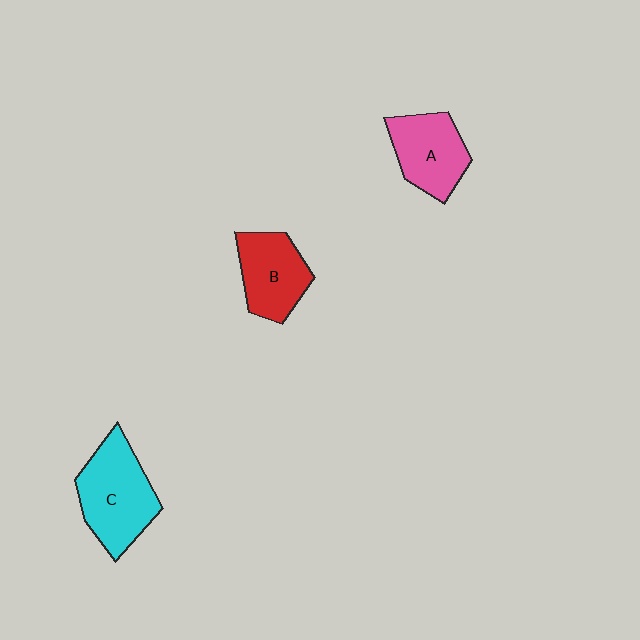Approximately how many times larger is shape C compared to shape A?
Approximately 1.3 times.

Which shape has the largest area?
Shape C (cyan).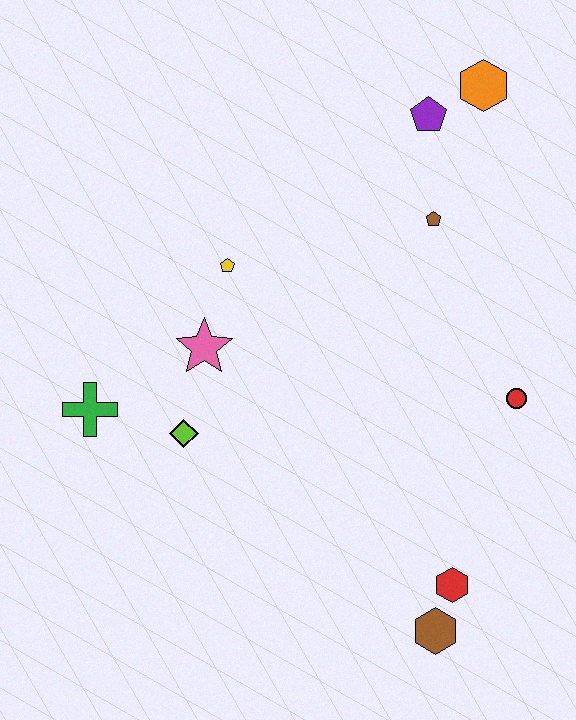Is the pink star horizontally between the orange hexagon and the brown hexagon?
No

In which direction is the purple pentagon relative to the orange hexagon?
The purple pentagon is to the left of the orange hexagon.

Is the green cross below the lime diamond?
No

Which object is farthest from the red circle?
The green cross is farthest from the red circle.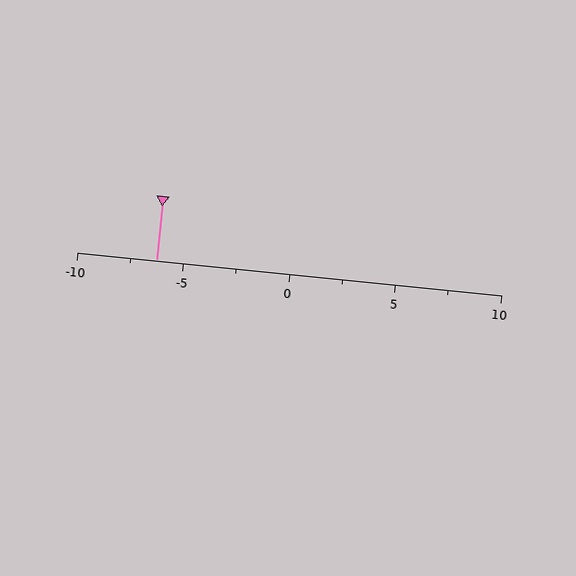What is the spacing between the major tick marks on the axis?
The major ticks are spaced 5 apart.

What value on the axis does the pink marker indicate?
The marker indicates approximately -6.2.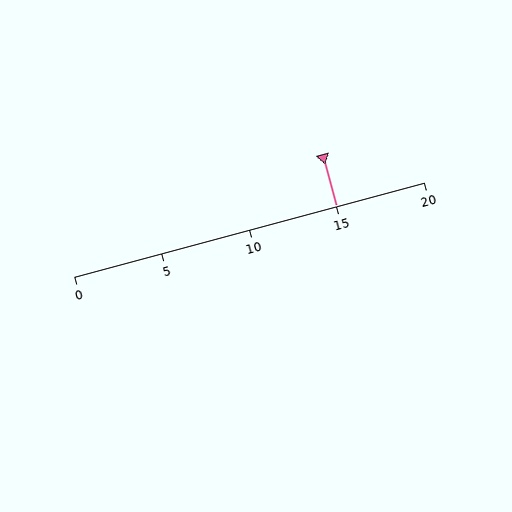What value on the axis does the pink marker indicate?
The marker indicates approximately 15.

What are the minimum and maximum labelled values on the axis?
The axis runs from 0 to 20.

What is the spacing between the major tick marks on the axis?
The major ticks are spaced 5 apart.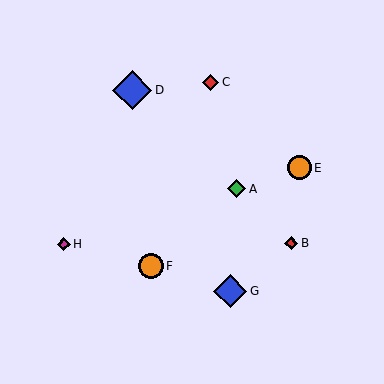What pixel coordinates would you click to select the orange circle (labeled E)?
Click at (299, 168) to select the orange circle E.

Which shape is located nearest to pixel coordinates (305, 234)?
The red diamond (labeled B) at (291, 243) is nearest to that location.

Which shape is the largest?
The blue diamond (labeled D) is the largest.